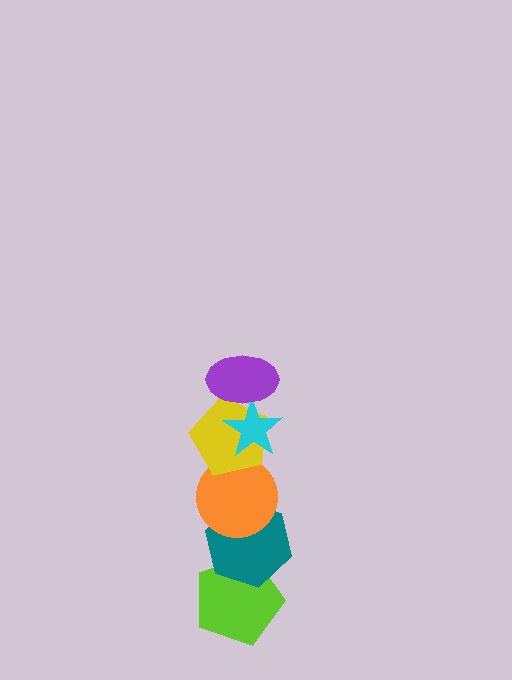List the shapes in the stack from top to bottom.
From top to bottom: the purple ellipse, the cyan star, the yellow pentagon, the orange circle, the teal hexagon, the lime pentagon.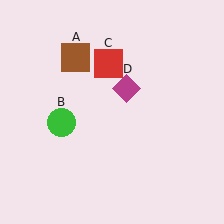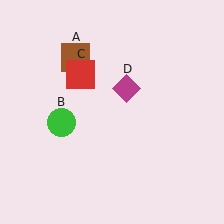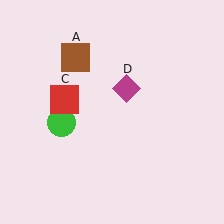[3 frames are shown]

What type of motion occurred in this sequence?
The red square (object C) rotated counterclockwise around the center of the scene.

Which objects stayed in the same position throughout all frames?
Brown square (object A) and green circle (object B) and magenta diamond (object D) remained stationary.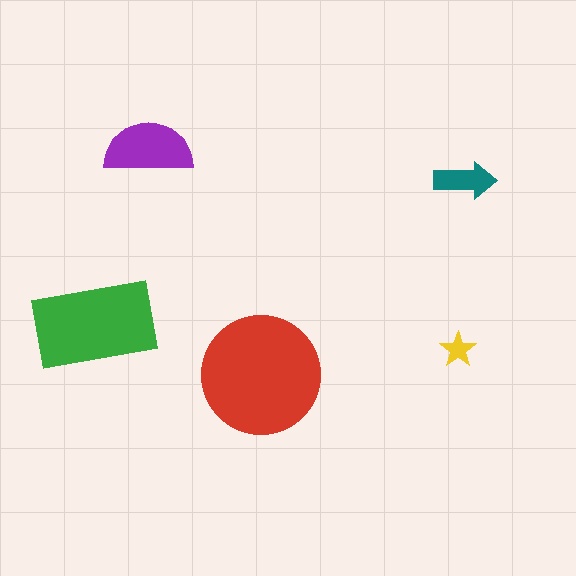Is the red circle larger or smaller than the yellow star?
Larger.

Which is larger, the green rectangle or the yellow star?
The green rectangle.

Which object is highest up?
The purple semicircle is topmost.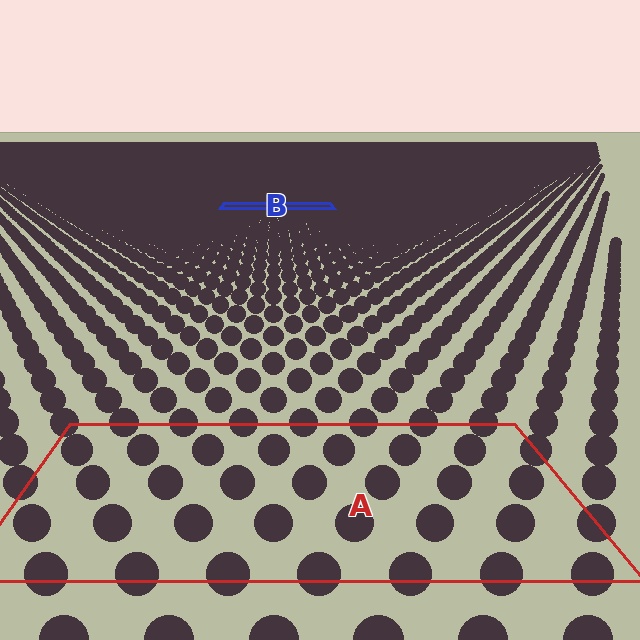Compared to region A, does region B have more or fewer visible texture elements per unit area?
Region B has more texture elements per unit area — they are packed more densely because it is farther away.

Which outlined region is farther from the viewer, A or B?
Region B is farther from the viewer — the texture elements inside it appear smaller and more densely packed.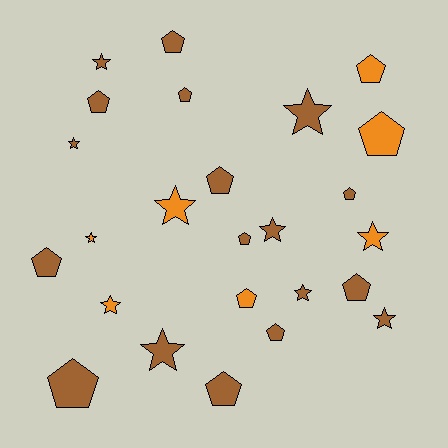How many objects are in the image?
There are 25 objects.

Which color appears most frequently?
Brown, with 18 objects.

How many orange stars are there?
There are 4 orange stars.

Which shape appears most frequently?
Pentagon, with 14 objects.